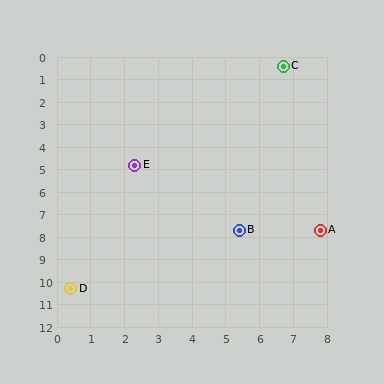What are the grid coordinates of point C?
Point C is at approximately (6.7, 0.4).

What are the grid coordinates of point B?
Point B is at approximately (5.4, 7.7).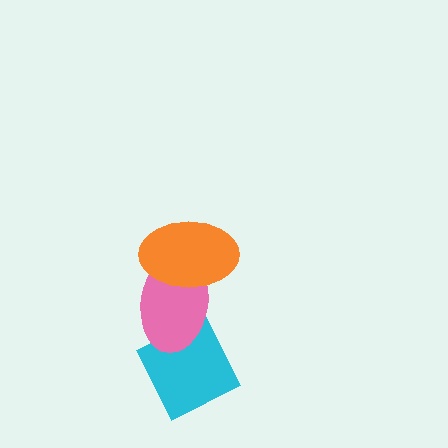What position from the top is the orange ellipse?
The orange ellipse is 1st from the top.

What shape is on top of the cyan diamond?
The pink ellipse is on top of the cyan diamond.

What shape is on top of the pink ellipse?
The orange ellipse is on top of the pink ellipse.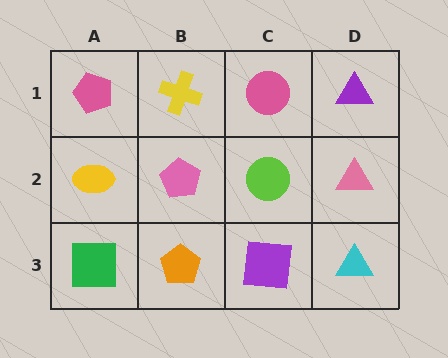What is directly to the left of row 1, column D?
A pink circle.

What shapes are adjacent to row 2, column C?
A pink circle (row 1, column C), a purple square (row 3, column C), a pink pentagon (row 2, column B), a pink triangle (row 2, column D).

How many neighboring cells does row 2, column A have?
3.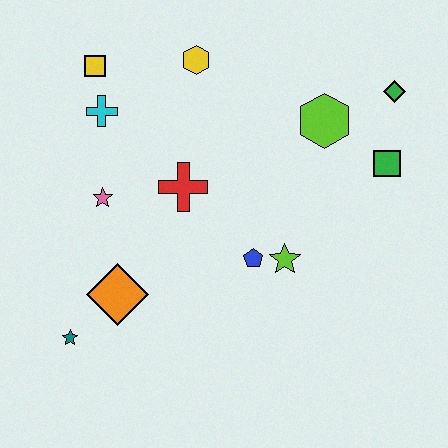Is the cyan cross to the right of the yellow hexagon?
No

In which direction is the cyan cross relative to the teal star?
The cyan cross is above the teal star.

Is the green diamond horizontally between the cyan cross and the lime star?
No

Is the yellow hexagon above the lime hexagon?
Yes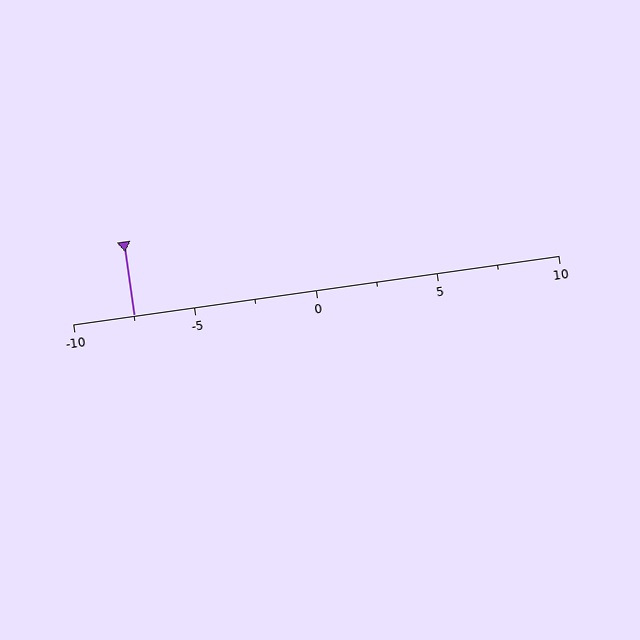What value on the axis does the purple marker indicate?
The marker indicates approximately -7.5.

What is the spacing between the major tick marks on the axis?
The major ticks are spaced 5 apart.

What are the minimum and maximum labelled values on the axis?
The axis runs from -10 to 10.